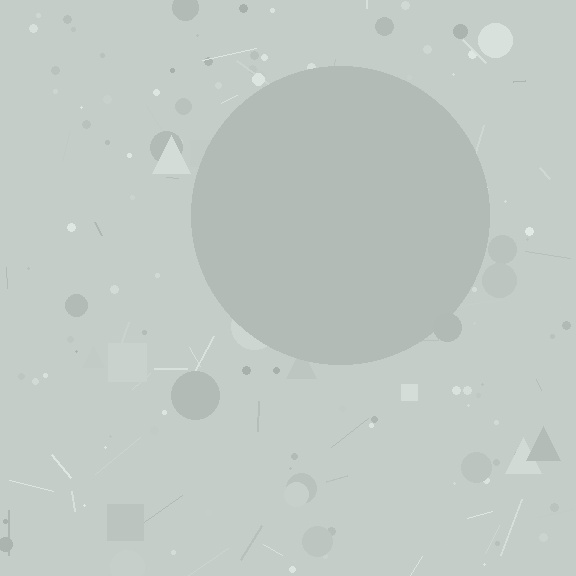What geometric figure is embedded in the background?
A circle is embedded in the background.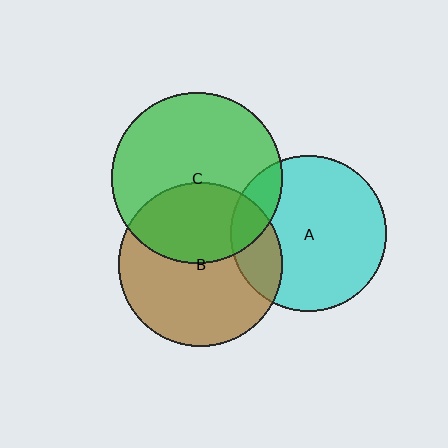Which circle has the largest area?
Circle C (green).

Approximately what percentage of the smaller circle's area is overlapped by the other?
Approximately 15%.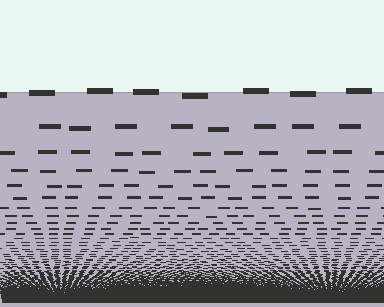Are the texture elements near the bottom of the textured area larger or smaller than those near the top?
Smaller. The gradient is inverted — elements near the bottom are smaller and denser.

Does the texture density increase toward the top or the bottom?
Density increases toward the bottom.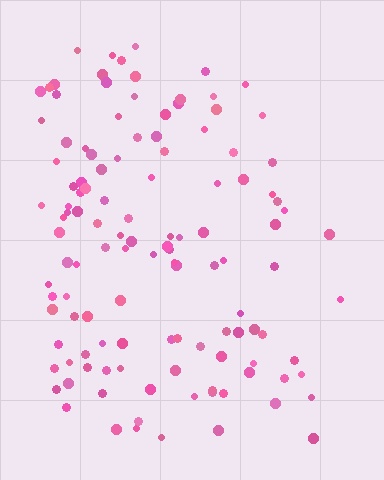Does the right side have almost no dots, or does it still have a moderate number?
Still a moderate number, just noticeably fewer than the left.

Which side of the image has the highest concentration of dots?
The left.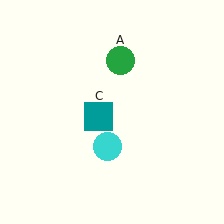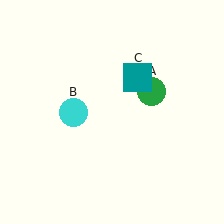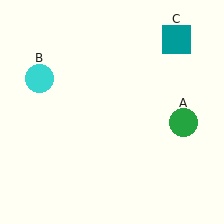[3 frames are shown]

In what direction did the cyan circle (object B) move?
The cyan circle (object B) moved up and to the left.